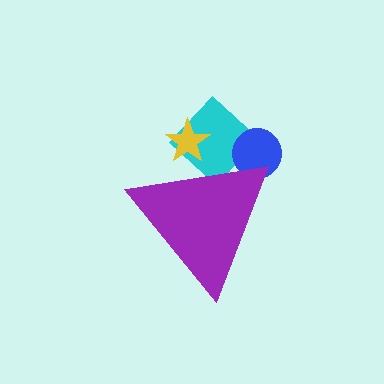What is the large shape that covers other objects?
A purple triangle.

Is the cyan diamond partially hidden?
Yes, the cyan diamond is partially hidden behind the purple triangle.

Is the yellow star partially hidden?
Yes, the yellow star is partially hidden behind the purple triangle.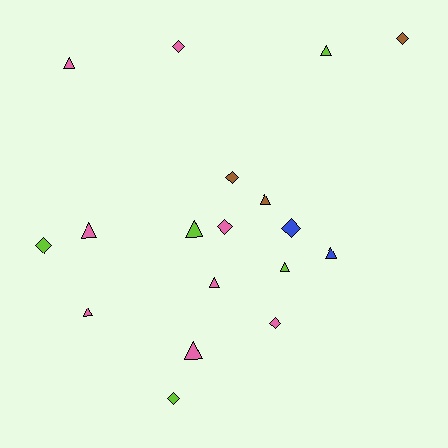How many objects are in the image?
There are 18 objects.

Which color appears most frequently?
Pink, with 8 objects.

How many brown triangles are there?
There is 1 brown triangle.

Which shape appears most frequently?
Triangle, with 10 objects.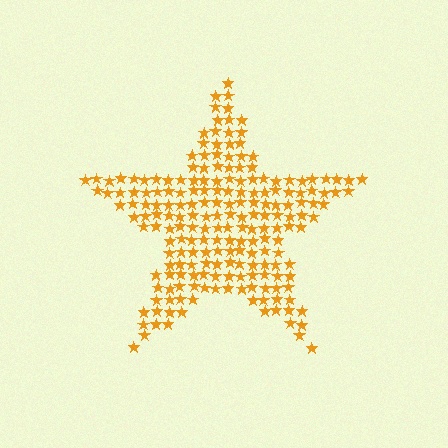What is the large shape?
The large shape is a star.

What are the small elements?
The small elements are stars.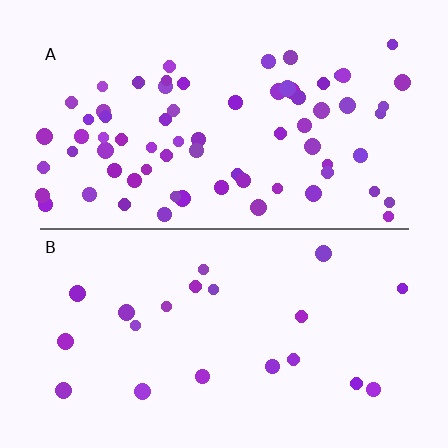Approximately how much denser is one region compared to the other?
Approximately 3.5× — region A over region B.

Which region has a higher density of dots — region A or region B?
A (the top).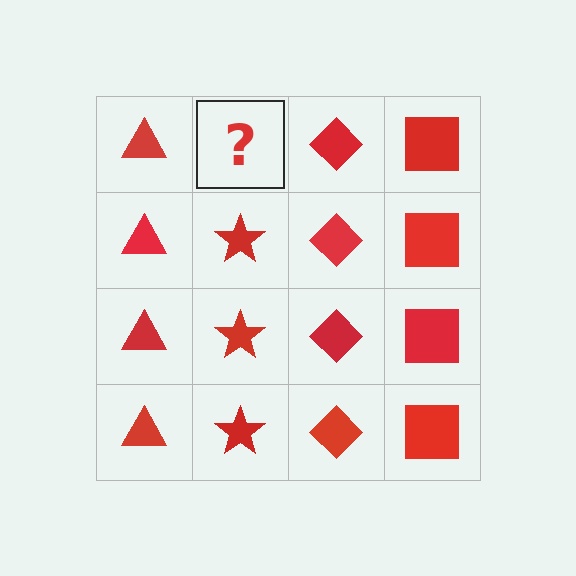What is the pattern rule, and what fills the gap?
The rule is that each column has a consistent shape. The gap should be filled with a red star.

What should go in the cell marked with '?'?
The missing cell should contain a red star.